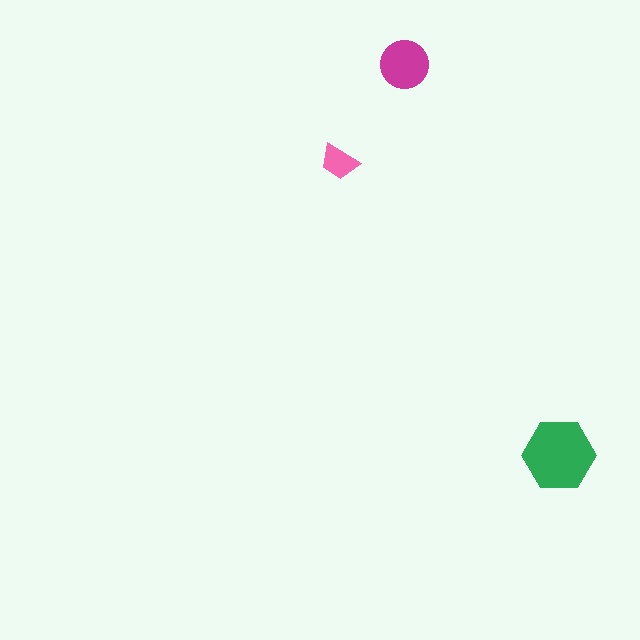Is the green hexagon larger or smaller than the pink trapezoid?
Larger.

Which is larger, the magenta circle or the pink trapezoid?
The magenta circle.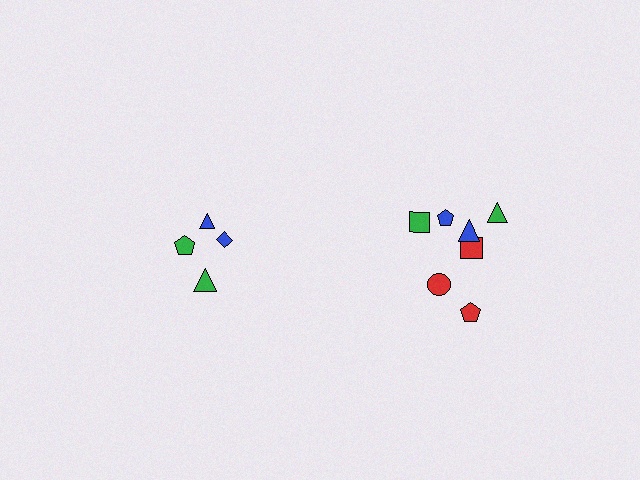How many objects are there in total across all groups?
There are 11 objects.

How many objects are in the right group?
There are 7 objects.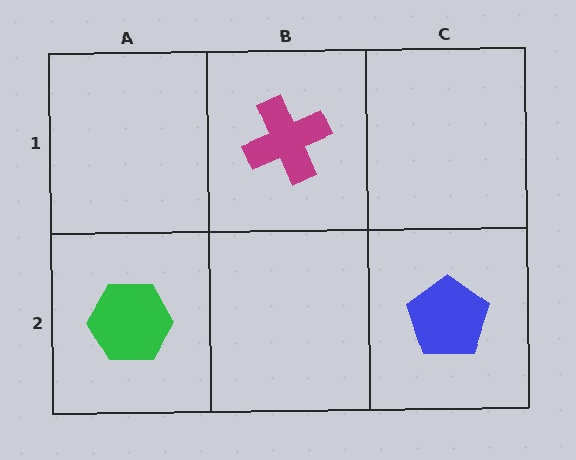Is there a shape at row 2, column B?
No, that cell is empty.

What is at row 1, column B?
A magenta cross.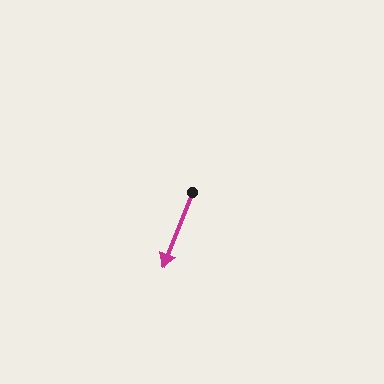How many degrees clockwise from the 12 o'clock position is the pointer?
Approximately 201 degrees.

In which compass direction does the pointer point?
South.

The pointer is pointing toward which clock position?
Roughly 7 o'clock.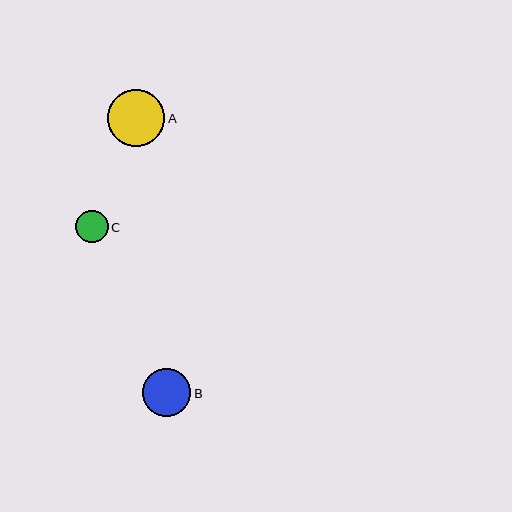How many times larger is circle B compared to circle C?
Circle B is approximately 1.5 times the size of circle C.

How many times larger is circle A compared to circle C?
Circle A is approximately 1.8 times the size of circle C.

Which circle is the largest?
Circle A is the largest with a size of approximately 57 pixels.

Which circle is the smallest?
Circle C is the smallest with a size of approximately 33 pixels.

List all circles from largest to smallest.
From largest to smallest: A, B, C.